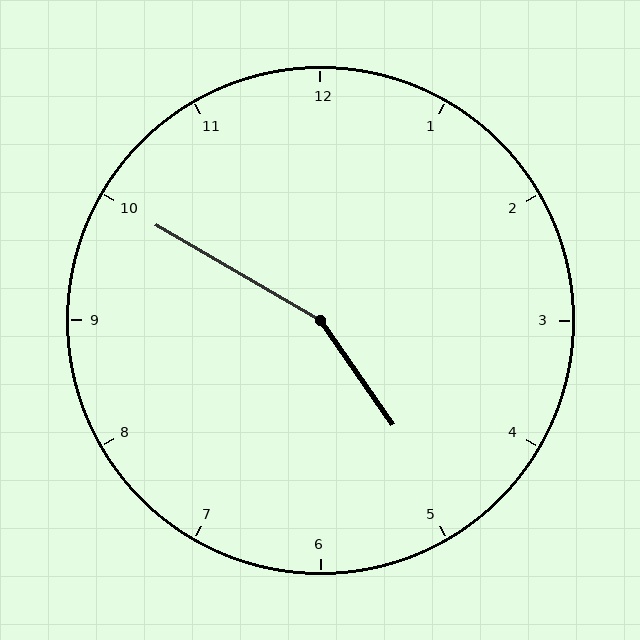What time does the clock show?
4:50.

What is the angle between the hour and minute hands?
Approximately 155 degrees.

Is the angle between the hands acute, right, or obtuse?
It is obtuse.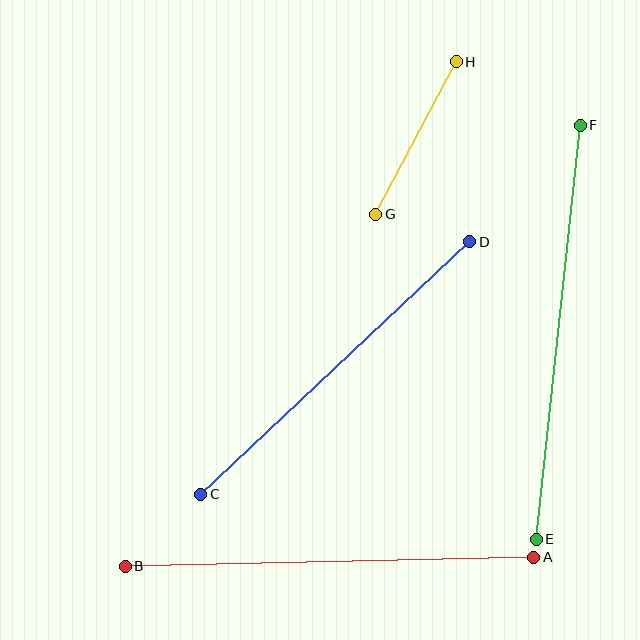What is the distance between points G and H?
The distance is approximately 172 pixels.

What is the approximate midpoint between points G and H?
The midpoint is at approximately (416, 138) pixels.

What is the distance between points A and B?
The distance is approximately 409 pixels.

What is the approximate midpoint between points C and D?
The midpoint is at approximately (335, 368) pixels.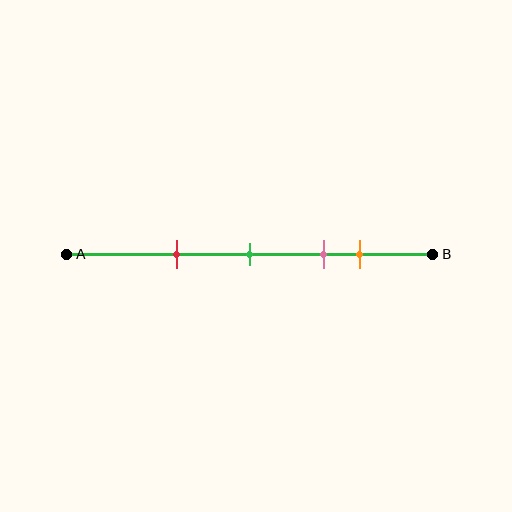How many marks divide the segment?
There are 4 marks dividing the segment.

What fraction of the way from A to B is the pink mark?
The pink mark is approximately 70% (0.7) of the way from A to B.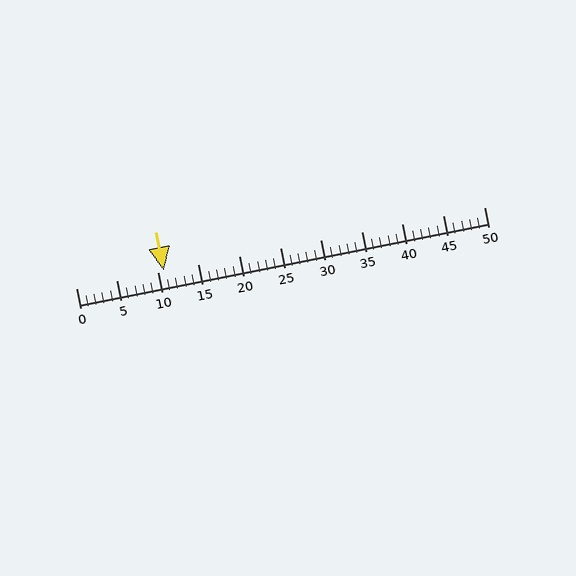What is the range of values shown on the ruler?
The ruler shows values from 0 to 50.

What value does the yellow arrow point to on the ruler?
The yellow arrow points to approximately 11.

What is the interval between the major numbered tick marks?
The major tick marks are spaced 5 units apart.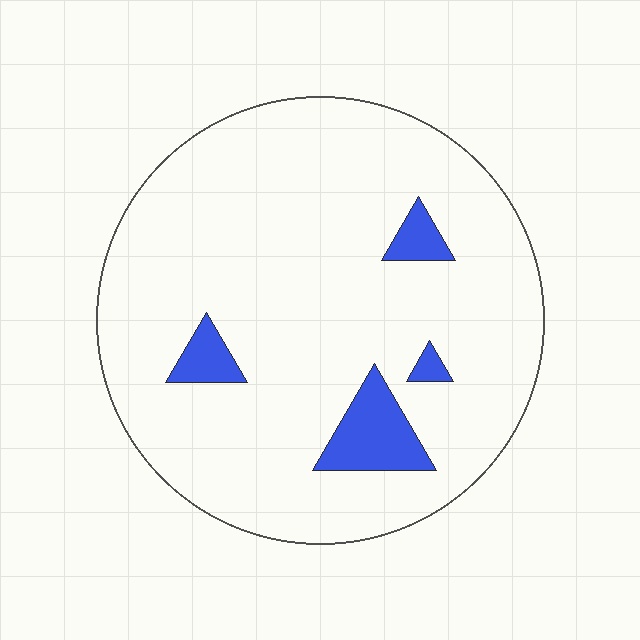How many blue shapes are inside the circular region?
4.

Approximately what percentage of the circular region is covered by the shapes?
Approximately 10%.